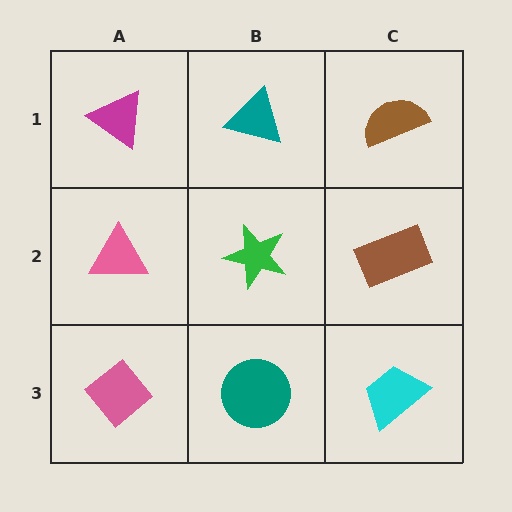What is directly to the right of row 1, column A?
A teal triangle.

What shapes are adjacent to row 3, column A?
A pink triangle (row 2, column A), a teal circle (row 3, column B).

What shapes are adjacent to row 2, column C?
A brown semicircle (row 1, column C), a cyan trapezoid (row 3, column C), a green star (row 2, column B).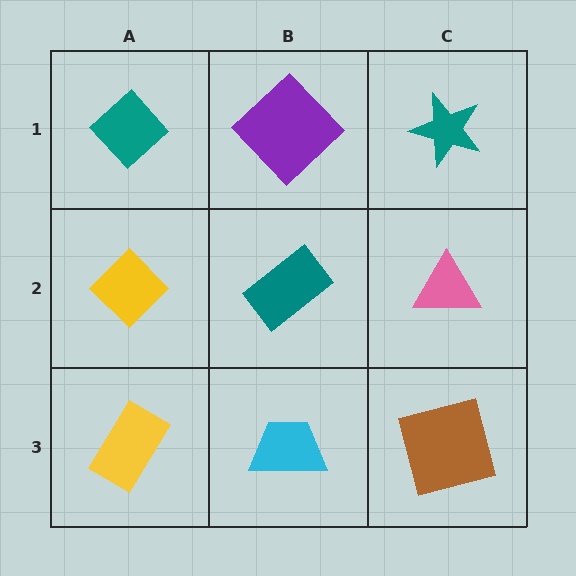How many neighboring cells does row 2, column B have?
4.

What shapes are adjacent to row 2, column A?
A teal diamond (row 1, column A), a yellow rectangle (row 3, column A), a teal rectangle (row 2, column B).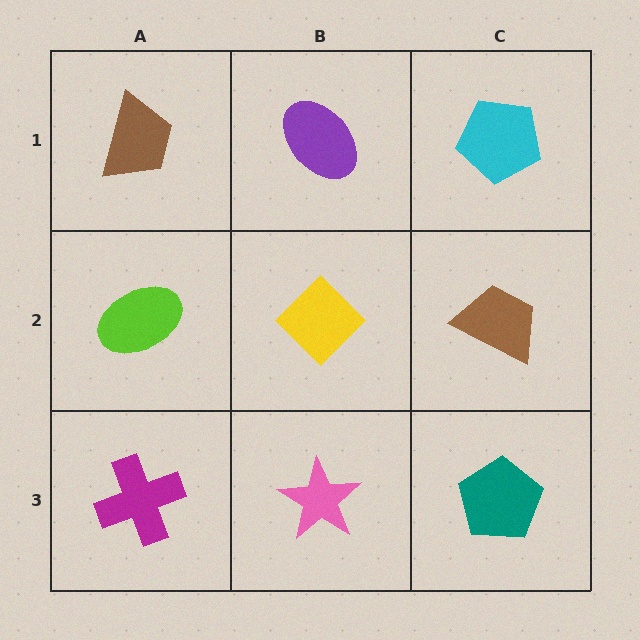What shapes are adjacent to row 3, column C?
A brown trapezoid (row 2, column C), a pink star (row 3, column B).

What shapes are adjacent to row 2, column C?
A cyan pentagon (row 1, column C), a teal pentagon (row 3, column C), a yellow diamond (row 2, column B).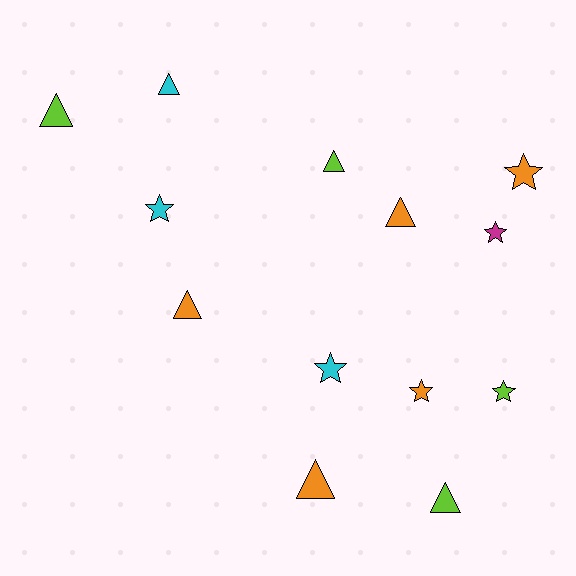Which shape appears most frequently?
Triangle, with 7 objects.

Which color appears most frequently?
Orange, with 5 objects.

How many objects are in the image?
There are 13 objects.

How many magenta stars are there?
There is 1 magenta star.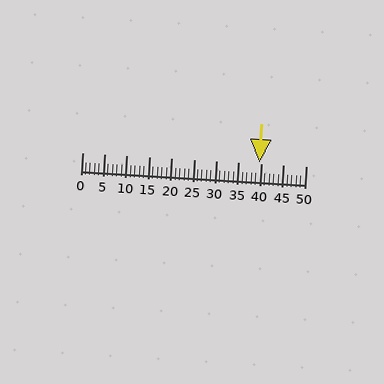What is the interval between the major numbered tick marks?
The major tick marks are spaced 5 units apart.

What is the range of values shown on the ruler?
The ruler shows values from 0 to 50.